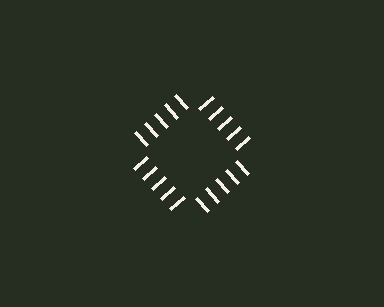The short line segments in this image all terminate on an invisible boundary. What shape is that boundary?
An illusory square — the line segments terminate on its edges but no continuous stroke is drawn.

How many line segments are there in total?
20 — 5 along each of the 4 edges.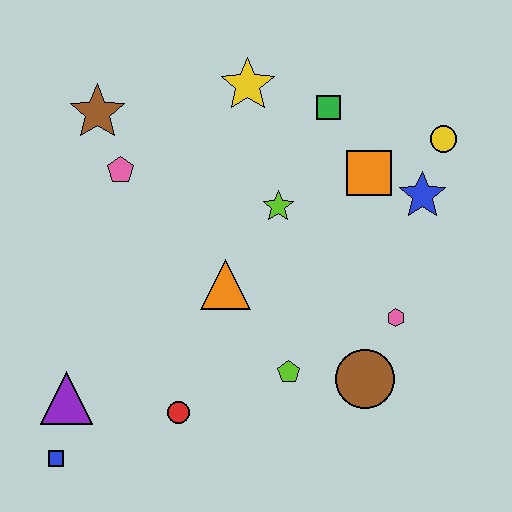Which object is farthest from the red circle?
The yellow circle is farthest from the red circle.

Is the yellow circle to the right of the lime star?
Yes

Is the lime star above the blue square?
Yes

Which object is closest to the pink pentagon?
The brown star is closest to the pink pentagon.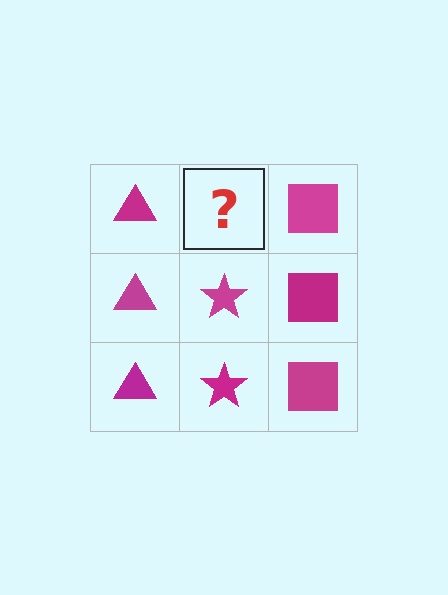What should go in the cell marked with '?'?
The missing cell should contain a magenta star.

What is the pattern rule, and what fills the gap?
The rule is that each column has a consistent shape. The gap should be filled with a magenta star.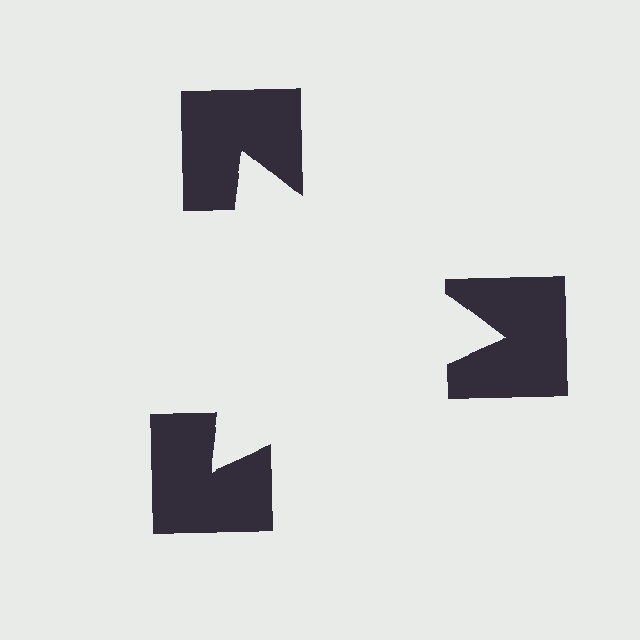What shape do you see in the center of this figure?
An illusory triangle — its edges are inferred from the aligned wedge cuts in the notched squares, not physically drawn.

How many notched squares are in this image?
There are 3 — one at each vertex of the illusory triangle.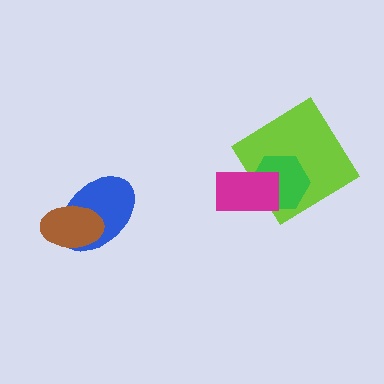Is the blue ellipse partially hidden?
Yes, it is partially covered by another shape.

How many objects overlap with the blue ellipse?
1 object overlaps with the blue ellipse.